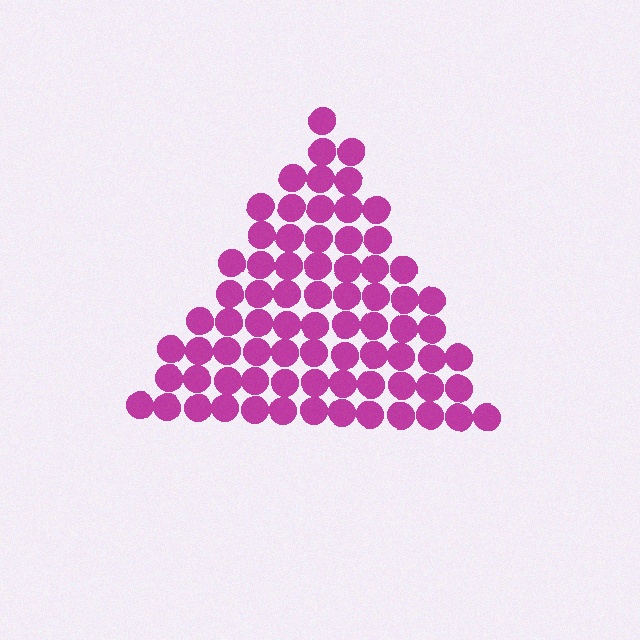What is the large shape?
The large shape is a triangle.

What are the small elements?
The small elements are circles.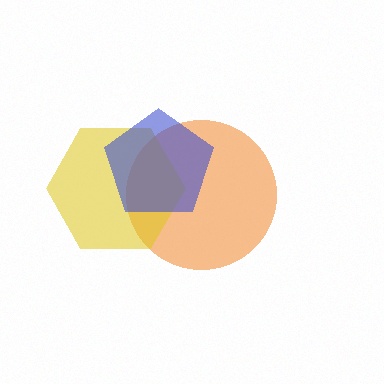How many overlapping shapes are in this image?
There are 3 overlapping shapes in the image.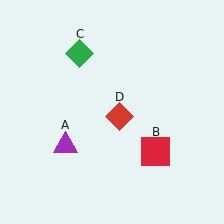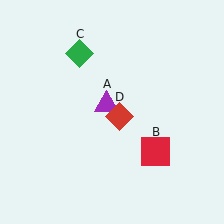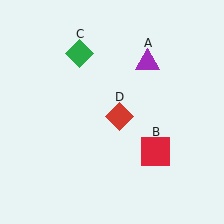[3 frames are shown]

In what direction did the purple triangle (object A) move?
The purple triangle (object A) moved up and to the right.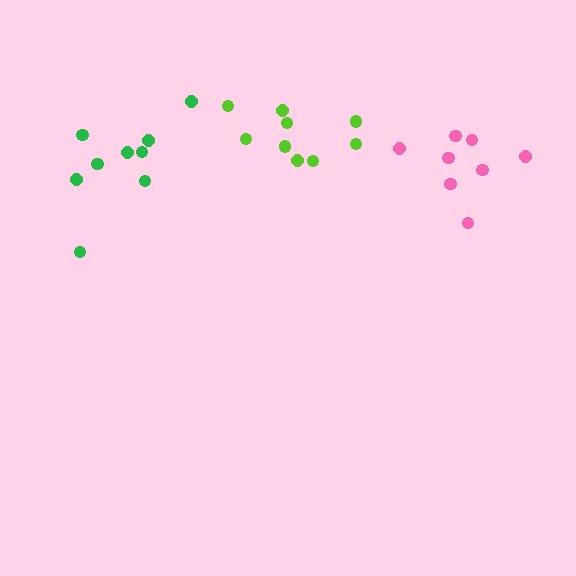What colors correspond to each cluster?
The clusters are colored: pink, green, lime.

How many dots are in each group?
Group 1: 8 dots, Group 2: 9 dots, Group 3: 9 dots (26 total).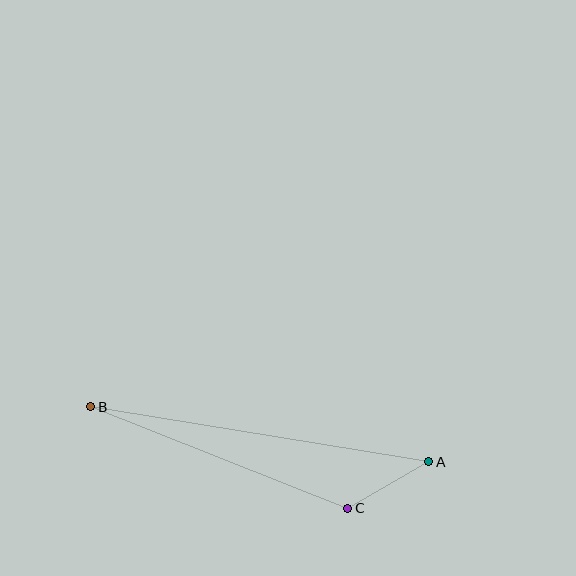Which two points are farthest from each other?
Points A and B are farthest from each other.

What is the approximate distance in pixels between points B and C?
The distance between B and C is approximately 276 pixels.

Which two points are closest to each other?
Points A and C are closest to each other.